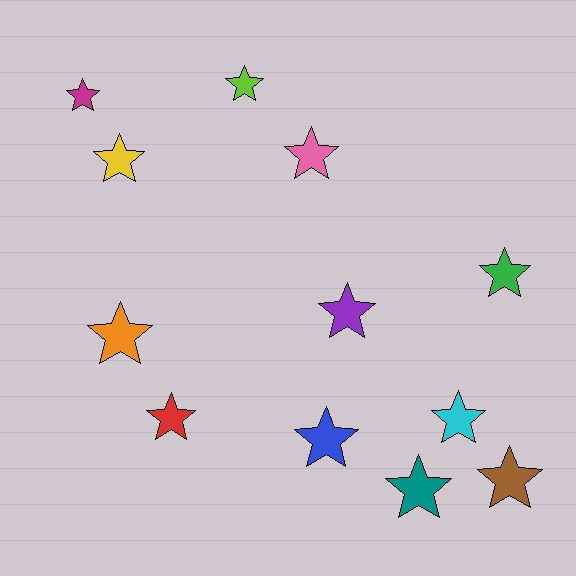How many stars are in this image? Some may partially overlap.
There are 12 stars.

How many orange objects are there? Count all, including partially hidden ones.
There is 1 orange object.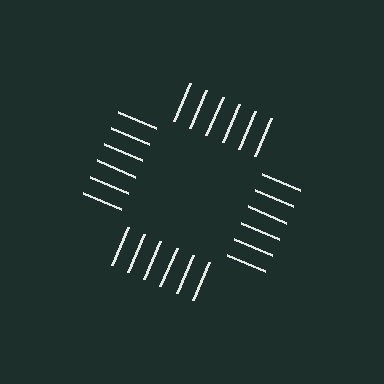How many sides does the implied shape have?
4 sides — the line-ends trace a square.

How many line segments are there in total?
24 — 6 along each of the 4 edges.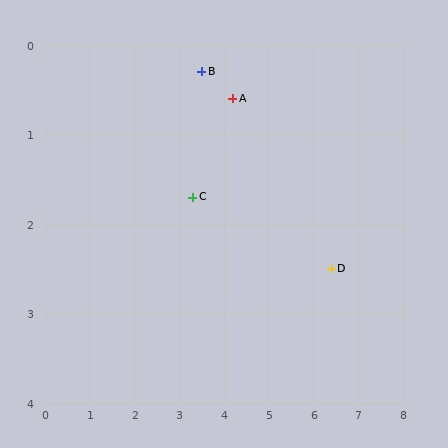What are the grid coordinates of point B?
Point B is at approximately (3.5, 0.3).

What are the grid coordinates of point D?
Point D is at approximately (6.4, 2.5).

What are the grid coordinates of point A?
Point A is at approximately (4.2, 0.6).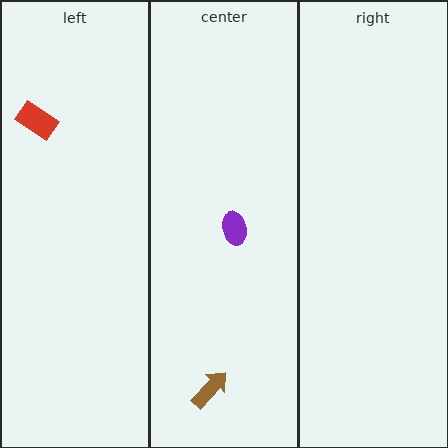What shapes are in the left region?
The red rectangle.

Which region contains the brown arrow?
The center region.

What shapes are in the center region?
The purple ellipse, the brown arrow.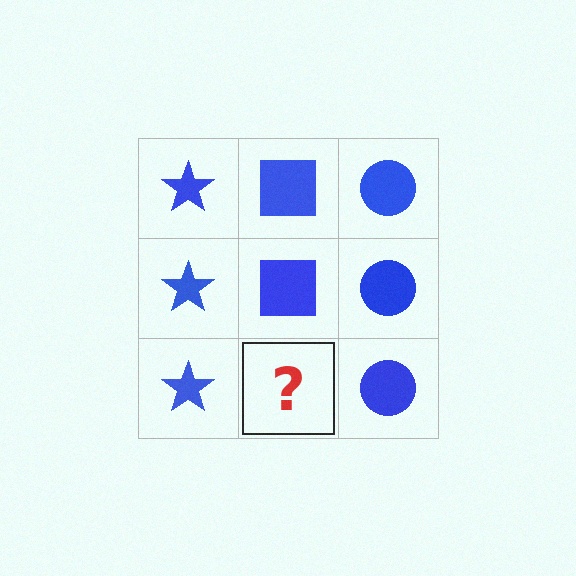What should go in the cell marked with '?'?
The missing cell should contain a blue square.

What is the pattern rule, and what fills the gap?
The rule is that each column has a consistent shape. The gap should be filled with a blue square.